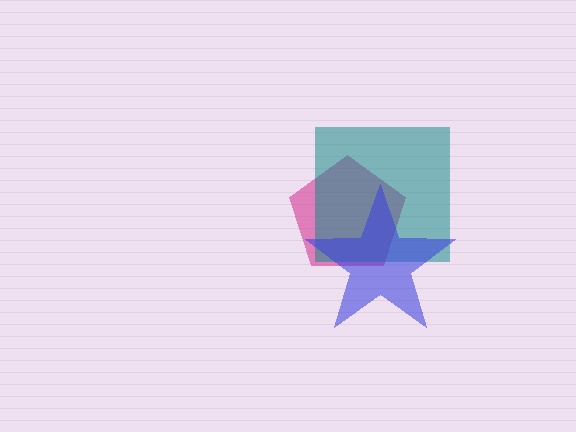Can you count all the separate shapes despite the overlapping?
Yes, there are 3 separate shapes.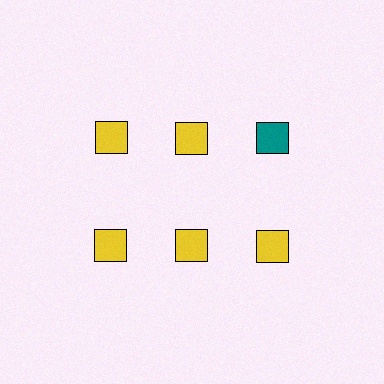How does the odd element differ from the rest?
It has a different color: teal instead of yellow.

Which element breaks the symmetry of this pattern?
The teal square in the top row, center column breaks the symmetry. All other shapes are yellow squares.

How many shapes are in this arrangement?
There are 6 shapes arranged in a grid pattern.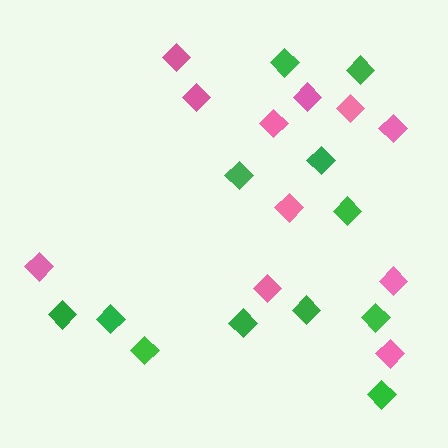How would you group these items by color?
There are 2 groups: one group of green diamonds (12) and one group of pink diamonds (11).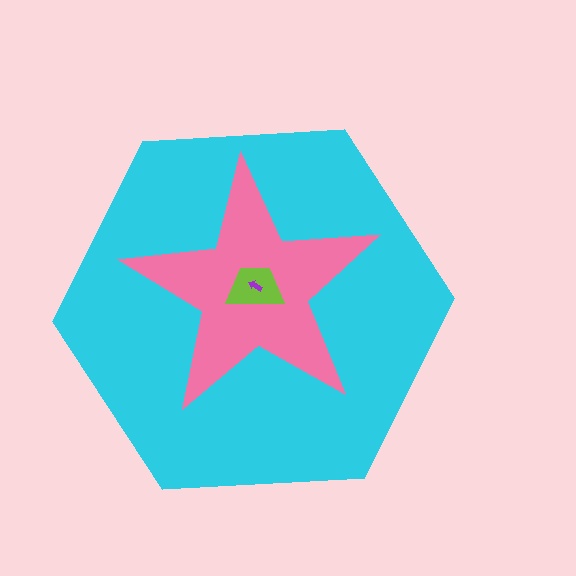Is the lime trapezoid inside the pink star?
Yes.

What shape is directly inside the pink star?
The lime trapezoid.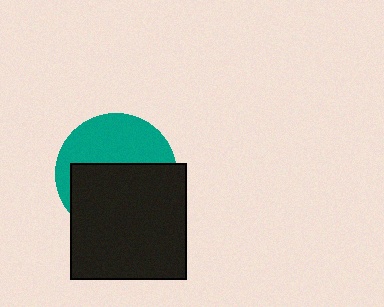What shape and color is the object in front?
The object in front is a black square.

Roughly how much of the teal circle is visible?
A small part of it is visible (roughly 44%).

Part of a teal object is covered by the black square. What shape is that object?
It is a circle.